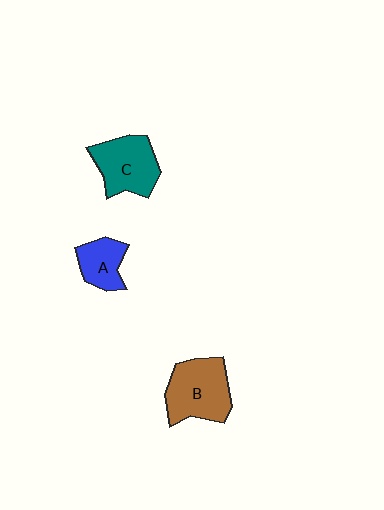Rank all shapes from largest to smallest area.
From largest to smallest: B (brown), C (teal), A (blue).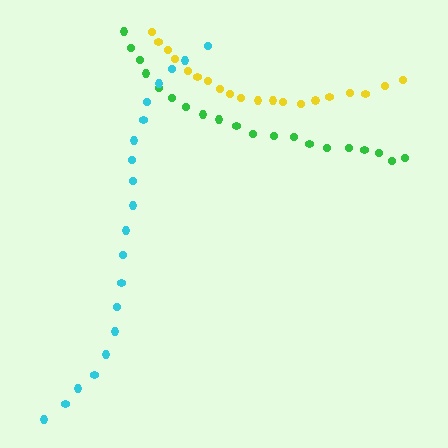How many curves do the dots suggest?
There are 3 distinct paths.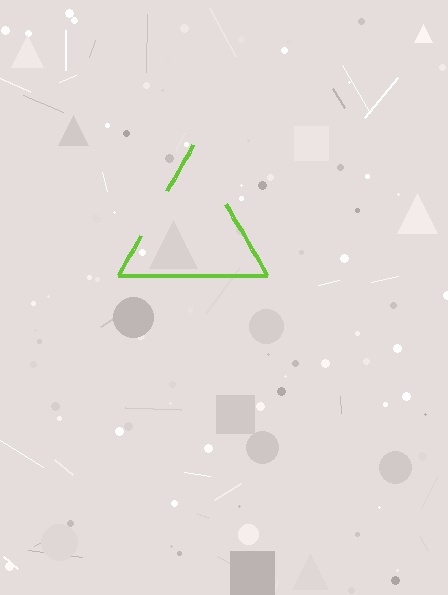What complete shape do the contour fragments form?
The contour fragments form a triangle.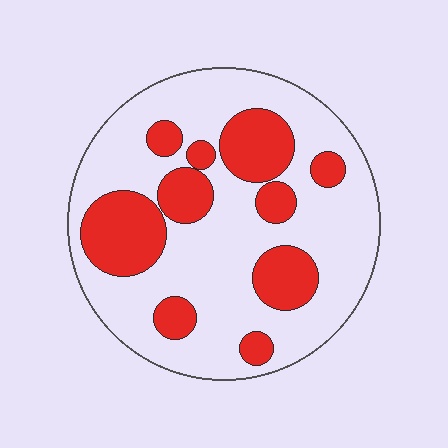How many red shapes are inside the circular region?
10.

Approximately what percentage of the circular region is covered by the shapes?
Approximately 30%.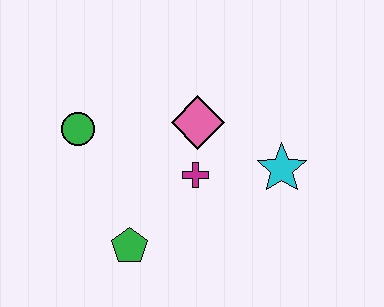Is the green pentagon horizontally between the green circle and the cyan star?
Yes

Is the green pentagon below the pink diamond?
Yes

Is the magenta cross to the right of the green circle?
Yes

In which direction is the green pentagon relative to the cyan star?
The green pentagon is to the left of the cyan star.